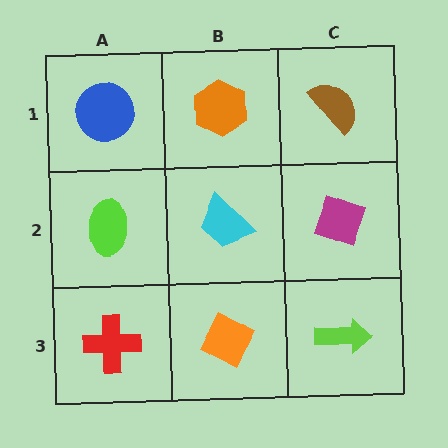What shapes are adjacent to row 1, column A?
A lime ellipse (row 2, column A), an orange hexagon (row 1, column B).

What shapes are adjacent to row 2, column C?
A brown semicircle (row 1, column C), a lime arrow (row 3, column C), a cyan trapezoid (row 2, column B).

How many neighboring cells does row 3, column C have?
2.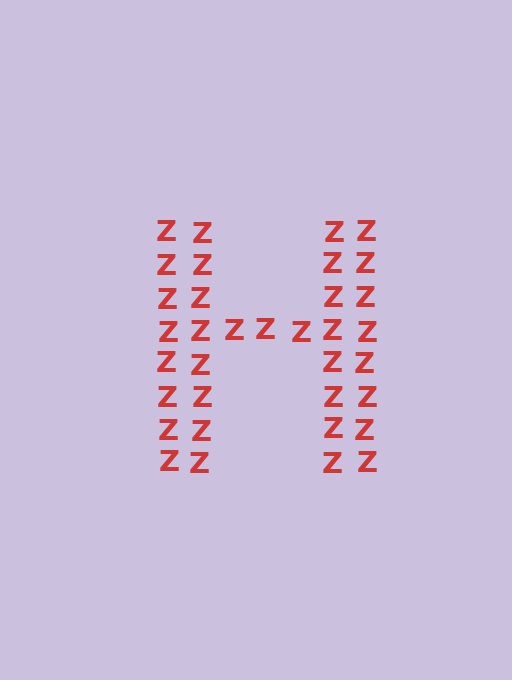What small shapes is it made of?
It is made of small letter Z's.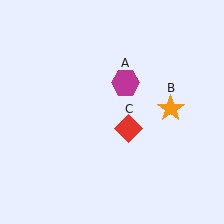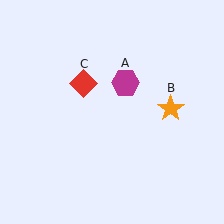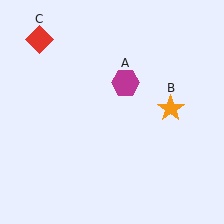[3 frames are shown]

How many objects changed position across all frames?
1 object changed position: red diamond (object C).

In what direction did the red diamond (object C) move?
The red diamond (object C) moved up and to the left.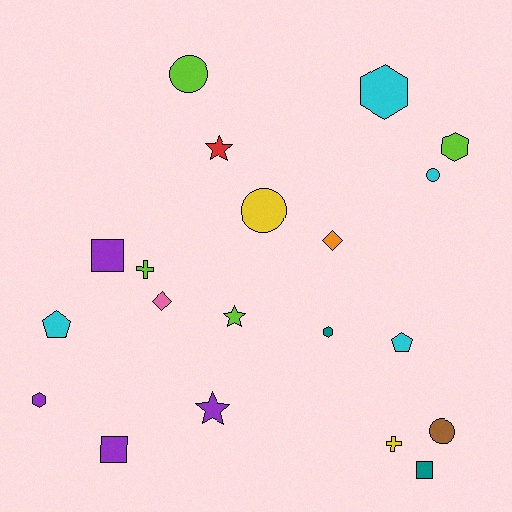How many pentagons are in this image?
There are 2 pentagons.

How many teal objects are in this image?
There are 2 teal objects.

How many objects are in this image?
There are 20 objects.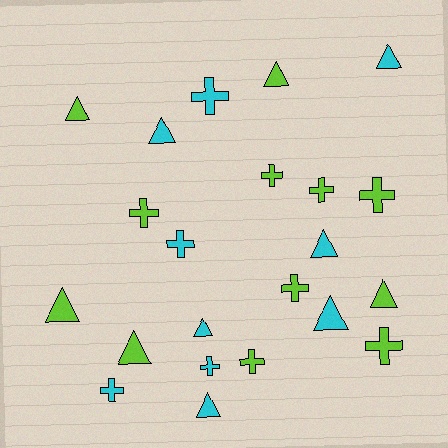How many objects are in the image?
There are 22 objects.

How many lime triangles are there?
There are 5 lime triangles.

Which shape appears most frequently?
Cross, with 11 objects.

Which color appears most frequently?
Lime, with 12 objects.